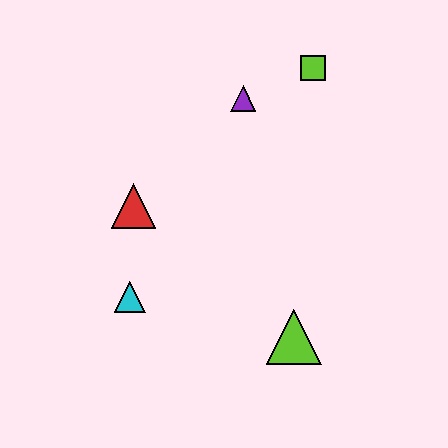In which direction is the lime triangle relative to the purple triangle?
The lime triangle is below the purple triangle.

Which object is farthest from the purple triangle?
The lime triangle is farthest from the purple triangle.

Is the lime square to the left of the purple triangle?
No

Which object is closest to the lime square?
The purple triangle is closest to the lime square.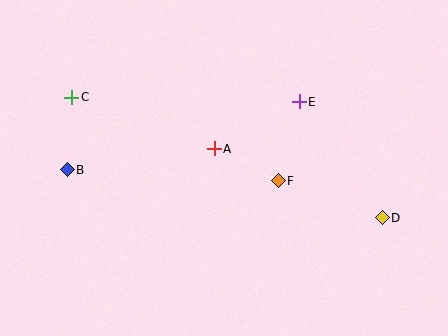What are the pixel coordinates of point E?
Point E is at (299, 102).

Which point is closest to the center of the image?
Point A at (214, 149) is closest to the center.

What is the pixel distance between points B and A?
The distance between B and A is 148 pixels.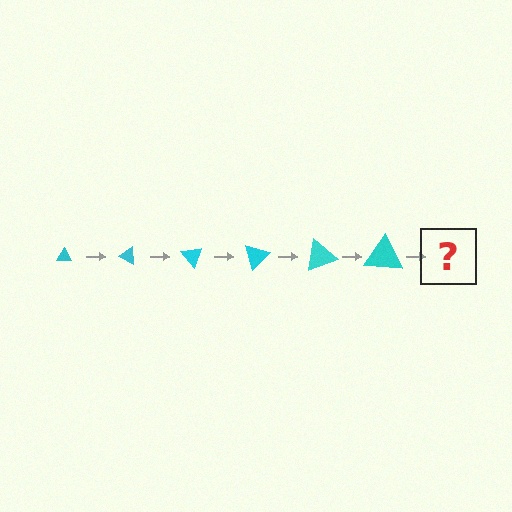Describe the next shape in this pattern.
It should be a triangle, larger than the previous one and rotated 150 degrees from the start.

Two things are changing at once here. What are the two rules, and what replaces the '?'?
The two rules are that the triangle grows larger each step and it rotates 25 degrees each step. The '?' should be a triangle, larger than the previous one and rotated 150 degrees from the start.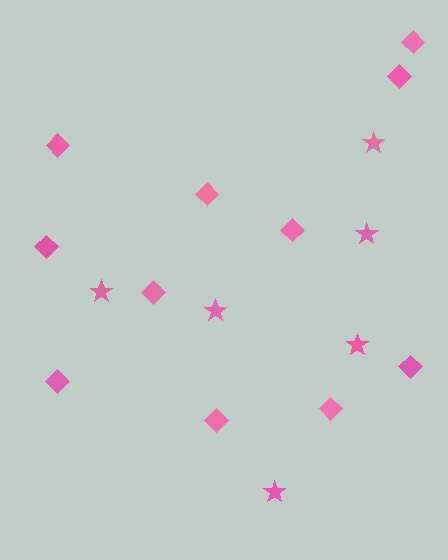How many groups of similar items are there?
There are 2 groups: one group of stars (6) and one group of diamonds (11).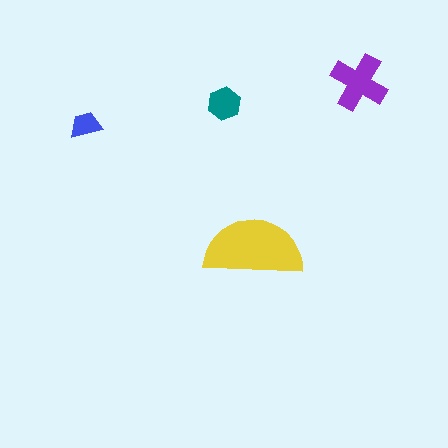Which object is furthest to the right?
The purple cross is rightmost.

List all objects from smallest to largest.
The blue trapezoid, the teal hexagon, the purple cross, the yellow semicircle.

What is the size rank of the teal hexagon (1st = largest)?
3rd.